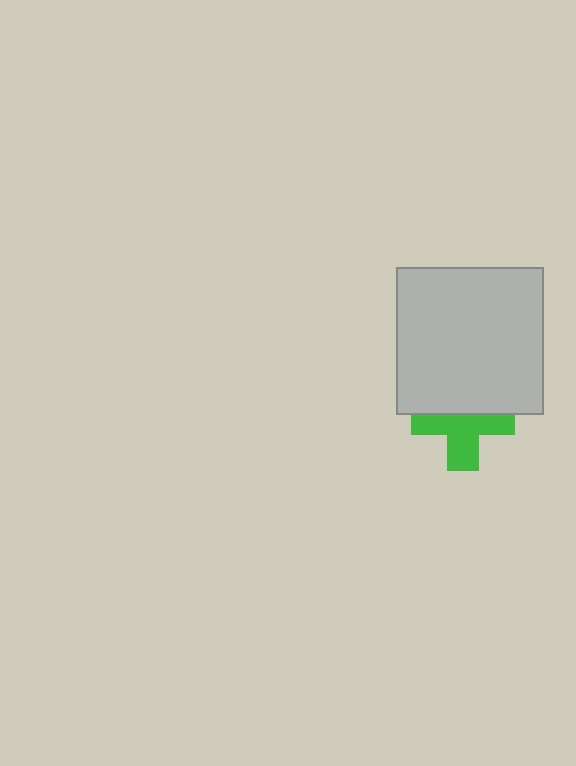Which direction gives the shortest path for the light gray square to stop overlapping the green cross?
Moving up gives the shortest separation.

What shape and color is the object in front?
The object in front is a light gray square.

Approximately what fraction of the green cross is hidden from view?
Roughly 45% of the green cross is hidden behind the light gray square.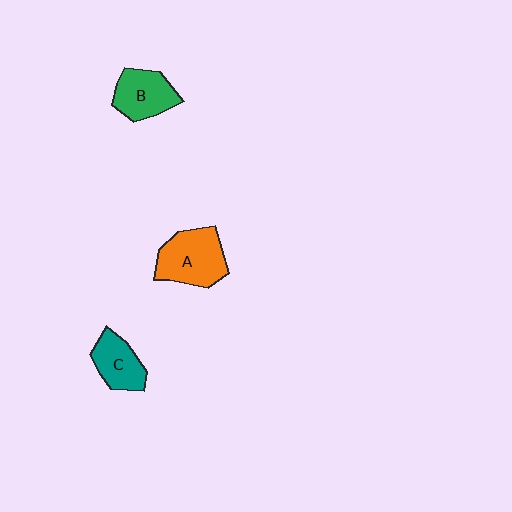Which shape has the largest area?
Shape A (orange).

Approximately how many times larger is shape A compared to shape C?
Approximately 1.5 times.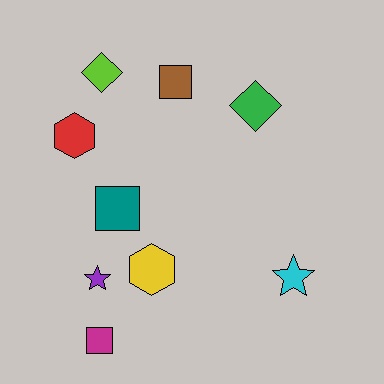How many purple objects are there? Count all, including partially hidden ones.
There is 1 purple object.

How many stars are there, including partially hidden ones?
There are 2 stars.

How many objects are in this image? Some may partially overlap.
There are 9 objects.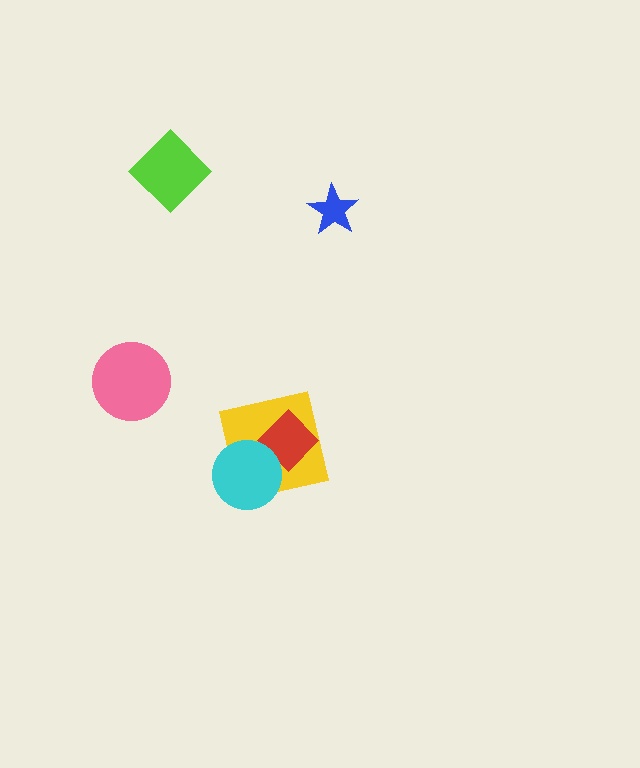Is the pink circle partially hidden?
No, no other shape covers it.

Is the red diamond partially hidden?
Yes, it is partially covered by another shape.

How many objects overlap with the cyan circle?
2 objects overlap with the cyan circle.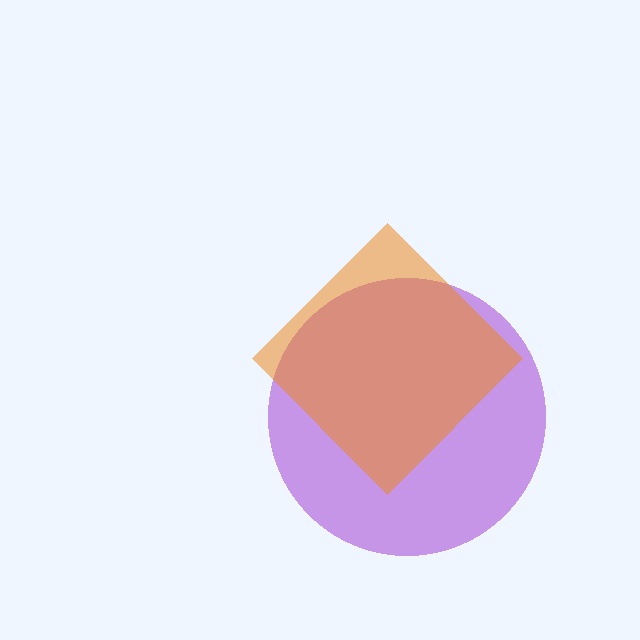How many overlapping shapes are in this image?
There are 2 overlapping shapes in the image.